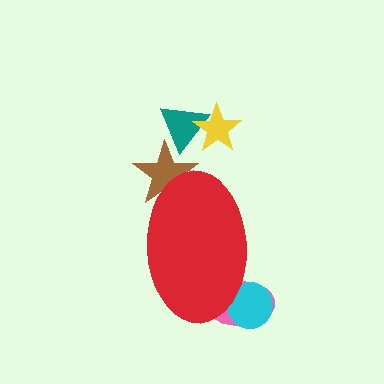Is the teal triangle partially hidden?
No, the teal triangle is fully visible.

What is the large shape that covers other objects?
A red ellipse.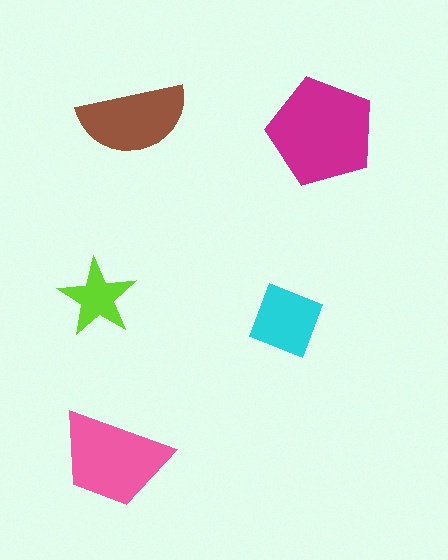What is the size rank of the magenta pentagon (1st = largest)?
1st.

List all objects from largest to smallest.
The magenta pentagon, the pink trapezoid, the brown semicircle, the cyan diamond, the lime star.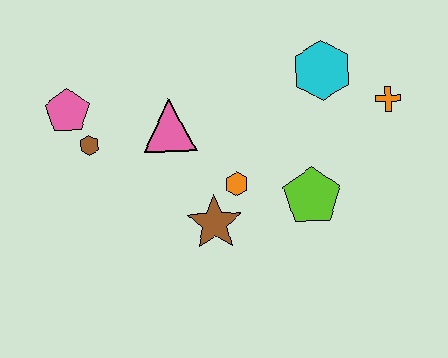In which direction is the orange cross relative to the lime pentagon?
The orange cross is above the lime pentagon.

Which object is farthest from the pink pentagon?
The orange cross is farthest from the pink pentagon.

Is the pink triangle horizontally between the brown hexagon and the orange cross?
Yes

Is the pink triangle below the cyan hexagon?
Yes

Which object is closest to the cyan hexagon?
The orange cross is closest to the cyan hexagon.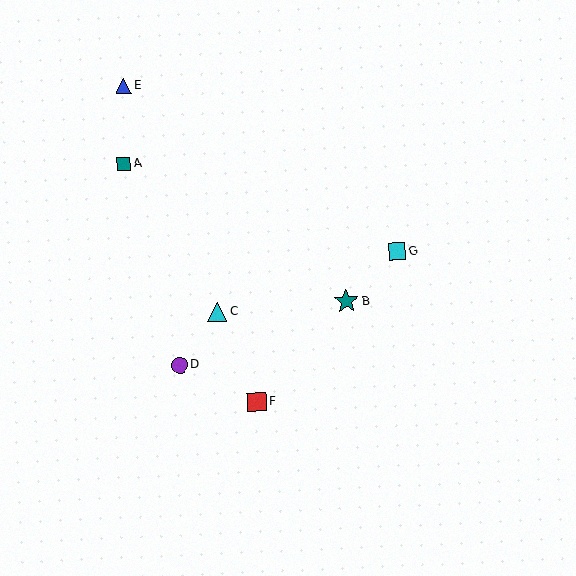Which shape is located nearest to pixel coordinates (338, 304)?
The teal star (labeled B) at (346, 301) is nearest to that location.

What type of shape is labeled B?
Shape B is a teal star.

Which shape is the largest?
The teal star (labeled B) is the largest.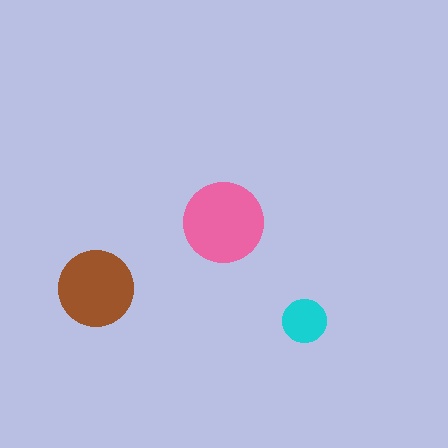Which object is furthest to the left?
The brown circle is leftmost.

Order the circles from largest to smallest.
the pink one, the brown one, the cyan one.